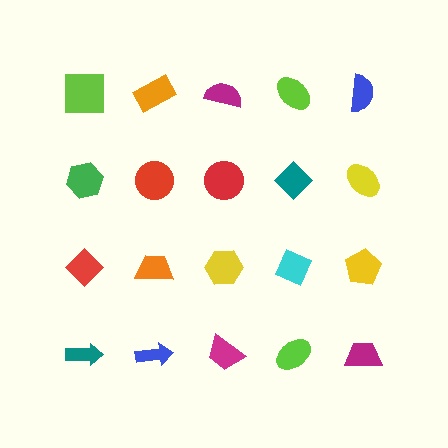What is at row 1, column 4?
A lime ellipse.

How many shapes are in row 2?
5 shapes.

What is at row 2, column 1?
A green hexagon.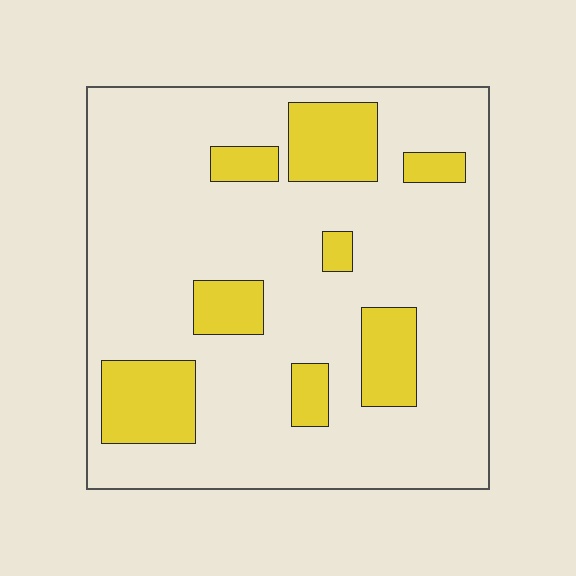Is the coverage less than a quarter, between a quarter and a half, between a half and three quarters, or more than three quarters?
Less than a quarter.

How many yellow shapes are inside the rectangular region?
8.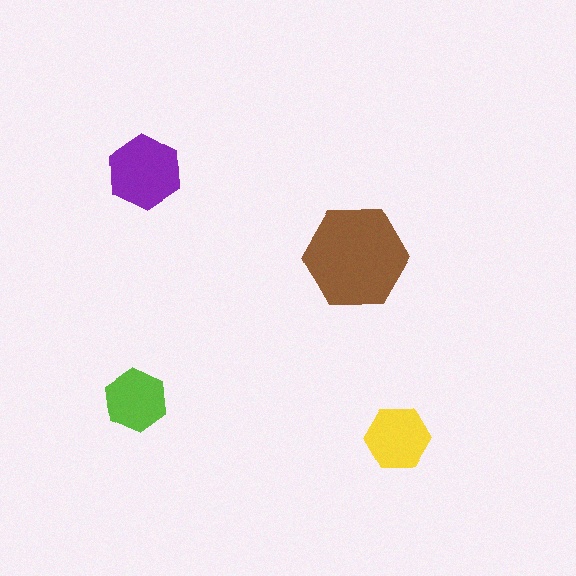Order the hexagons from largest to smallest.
the brown one, the purple one, the yellow one, the lime one.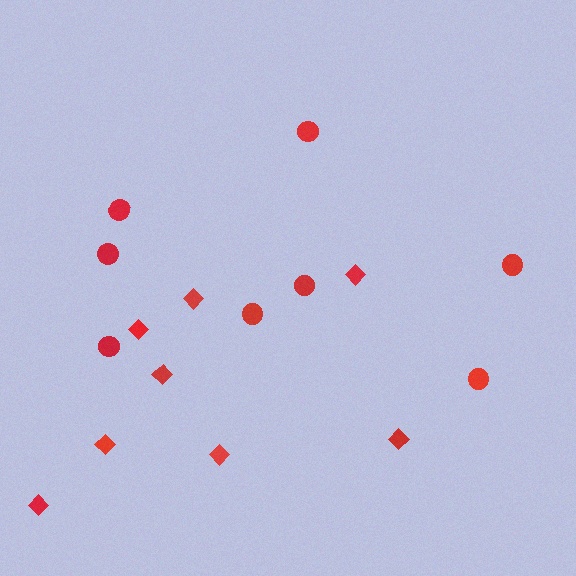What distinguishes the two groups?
There are 2 groups: one group of diamonds (8) and one group of circles (8).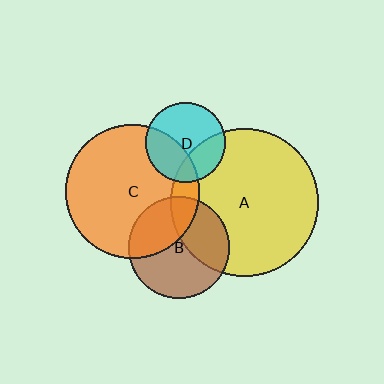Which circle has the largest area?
Circle A (yellow).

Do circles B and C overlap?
Yes.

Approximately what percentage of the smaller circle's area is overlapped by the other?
Approximately 35%.